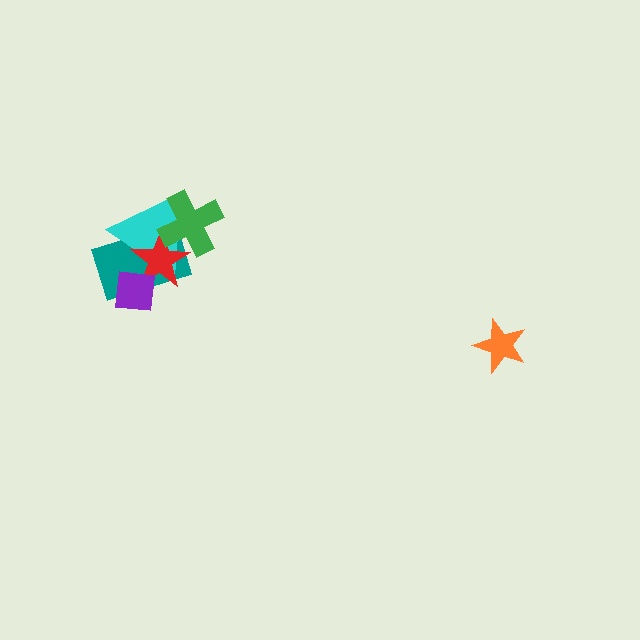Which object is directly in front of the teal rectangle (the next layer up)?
The cyan triangle is directly in front of the teal rectangle.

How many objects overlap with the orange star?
0 objects overlap with the orange star.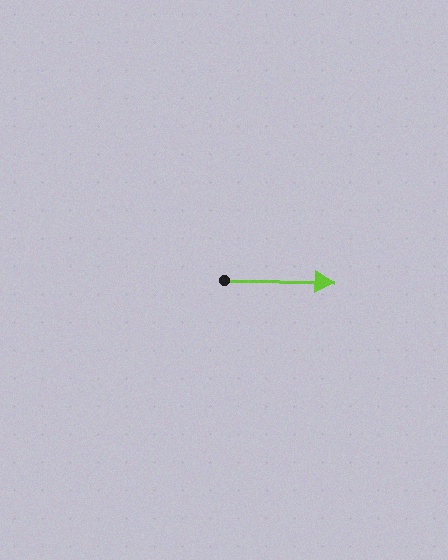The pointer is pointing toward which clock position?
Roughly 3 o'clock.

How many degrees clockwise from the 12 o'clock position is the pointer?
Approximately 91 degrees.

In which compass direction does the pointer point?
East.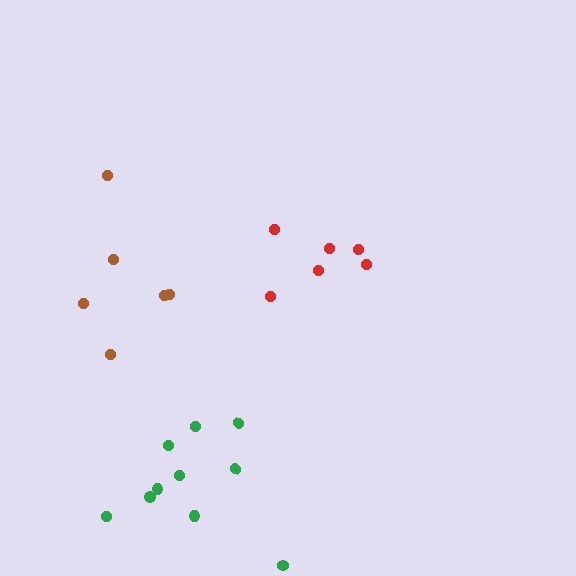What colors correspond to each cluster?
The clusters are colored: brown, red, green.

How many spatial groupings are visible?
There are 3 spatial groupings.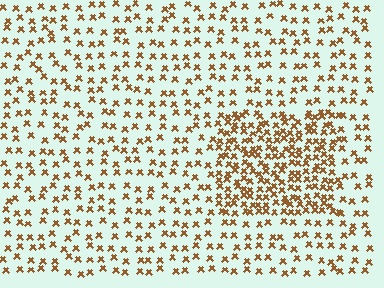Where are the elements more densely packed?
The elements are more densely packed inside the rectangle boundary.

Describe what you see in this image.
The image contains small brown elements arranged at two different densities. A rectangle-shaped region is visible where the elements are more densely packed than the surrounding area.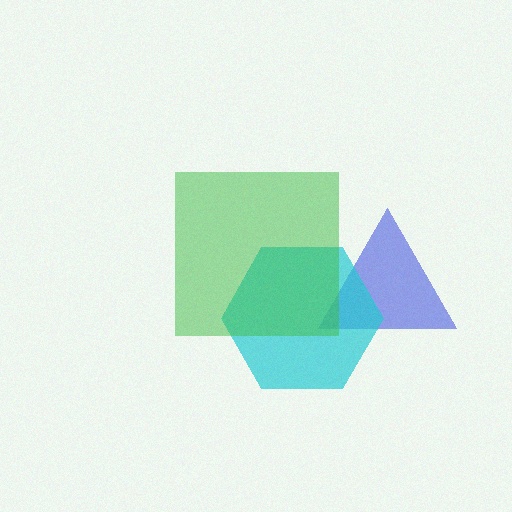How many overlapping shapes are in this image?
There are 3 overlapping shapes in the image.